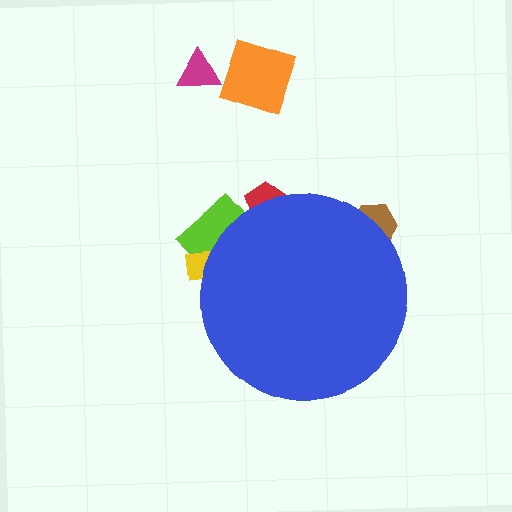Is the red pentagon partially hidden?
Yes, the red pentagon is partially hidden behind the blue circle.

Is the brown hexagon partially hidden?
Yes, the brown hexagon is partially hidden behind the blue circle.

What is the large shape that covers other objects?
A blue circle.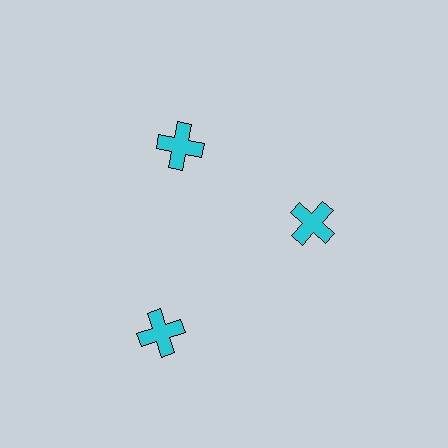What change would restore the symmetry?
The symmetry would be restored by moving it inward, back onto the ring so that all 3 crosses sit at equal angles and equal distance from the center.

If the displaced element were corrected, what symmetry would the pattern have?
It would have 3-fold rotational symmetry — the pattern would map onto itself every 120 degrees.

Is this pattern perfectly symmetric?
No. The 3 cyan crosses are arranged in a ring, but one element near the 7 o'clock position is pushed outward from the center, breaking the 3-fold rotational symmetry.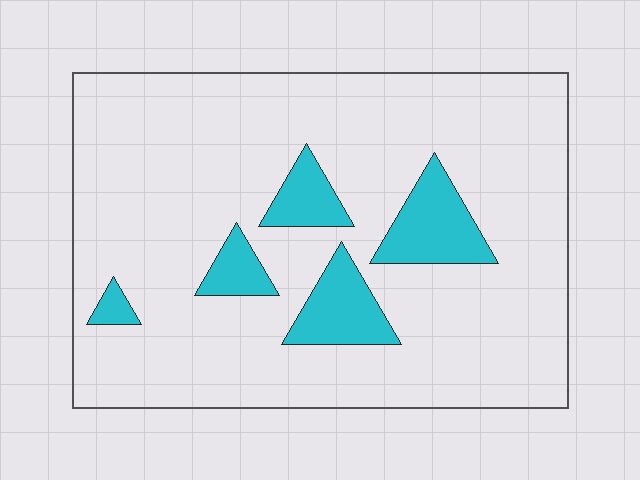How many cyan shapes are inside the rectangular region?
5.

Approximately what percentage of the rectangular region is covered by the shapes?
Approximately 15%.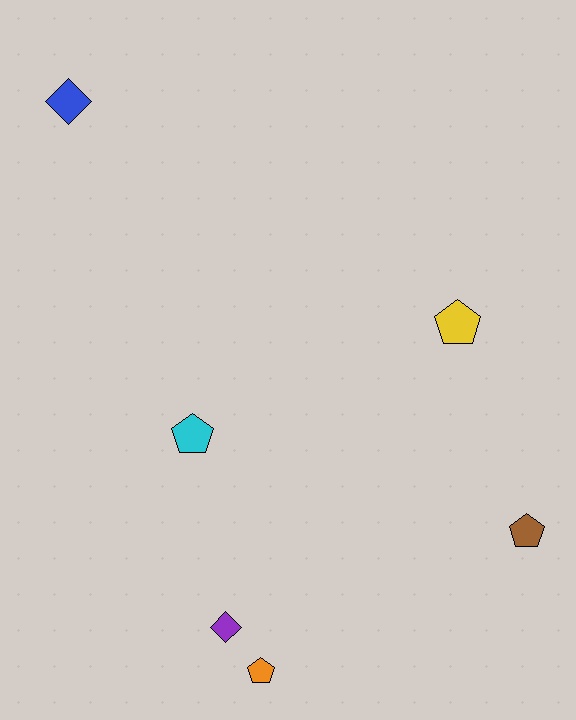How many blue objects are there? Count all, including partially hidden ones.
There is 1 blue object.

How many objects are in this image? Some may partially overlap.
There are 6 objects.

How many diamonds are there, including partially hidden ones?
There are 2 diamonds.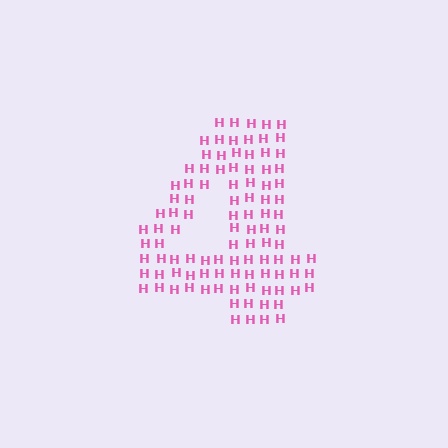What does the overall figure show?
The overall figure shows the digit 4.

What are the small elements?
The small elements are letter H's.